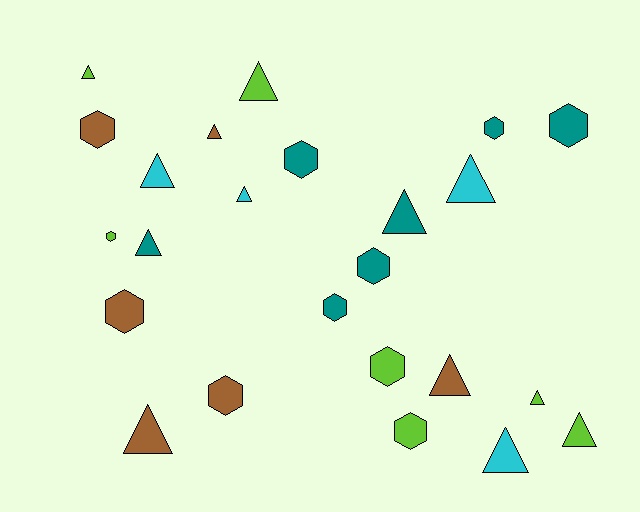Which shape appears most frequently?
Triangle, with 13 objects.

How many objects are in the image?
There are 24 objects.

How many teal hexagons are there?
There are 5 teal hexagons.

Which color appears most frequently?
Lime, with 7 objects.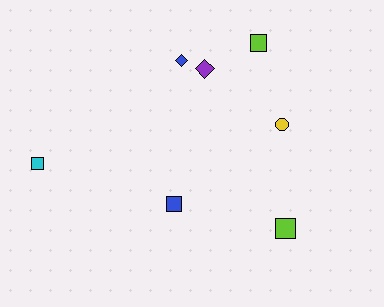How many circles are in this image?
There is 1 circle.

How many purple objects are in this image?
There is 1 purple object.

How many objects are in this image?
There are 7 objects.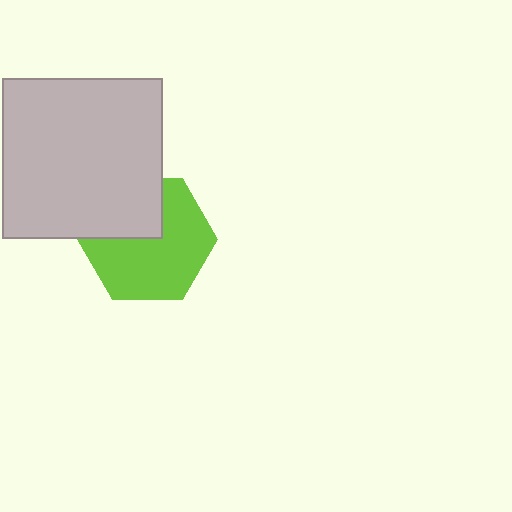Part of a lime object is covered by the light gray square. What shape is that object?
It is a hexagon.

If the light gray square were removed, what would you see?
You would see the complete lime hexagon.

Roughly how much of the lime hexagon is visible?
Most of it is visible (roughly 67%).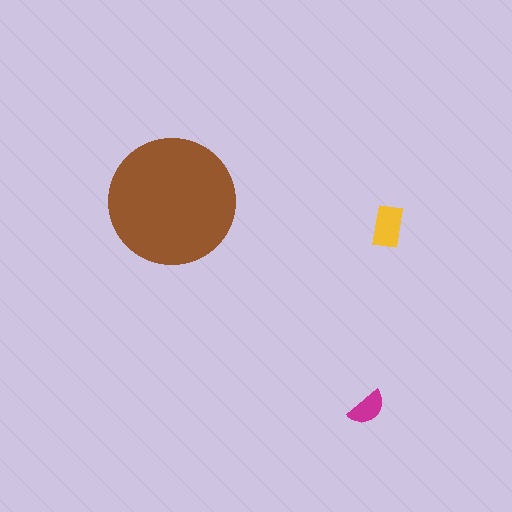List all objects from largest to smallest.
The brown circle, the yellow rectangle, the magenta semicircle.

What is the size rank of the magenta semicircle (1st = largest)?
3rd.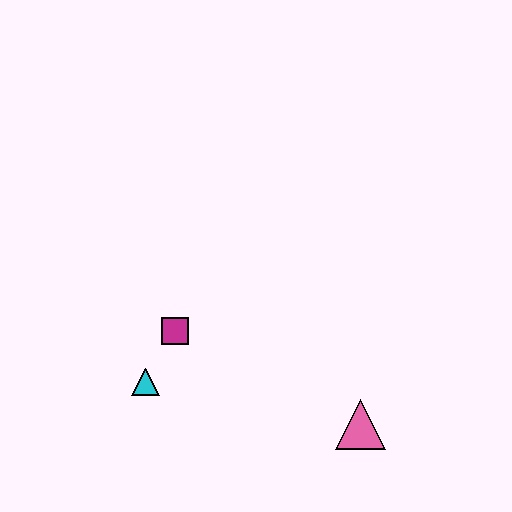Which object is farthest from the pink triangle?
The cyan triangle is farthest from the pink triangle.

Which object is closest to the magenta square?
The cyan triangle is closest to the magenta square.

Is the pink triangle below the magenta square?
Yes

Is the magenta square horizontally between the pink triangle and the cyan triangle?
Yes